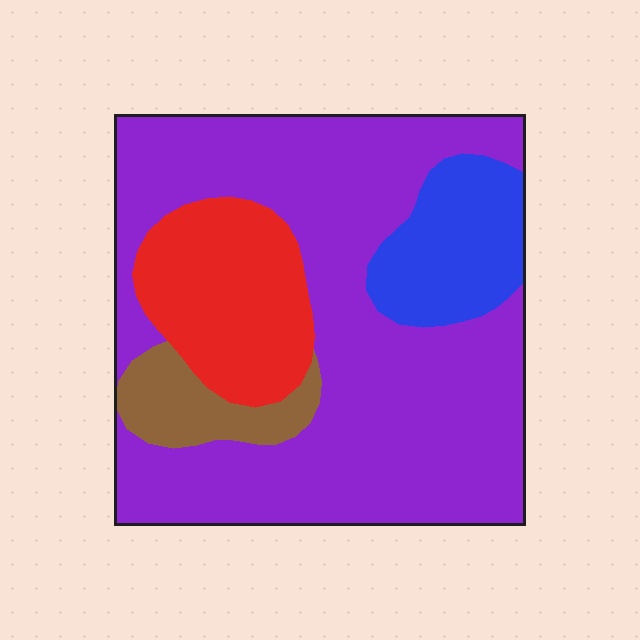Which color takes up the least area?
Brown, at roughly 5%.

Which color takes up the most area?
Purple, at roughly 65%.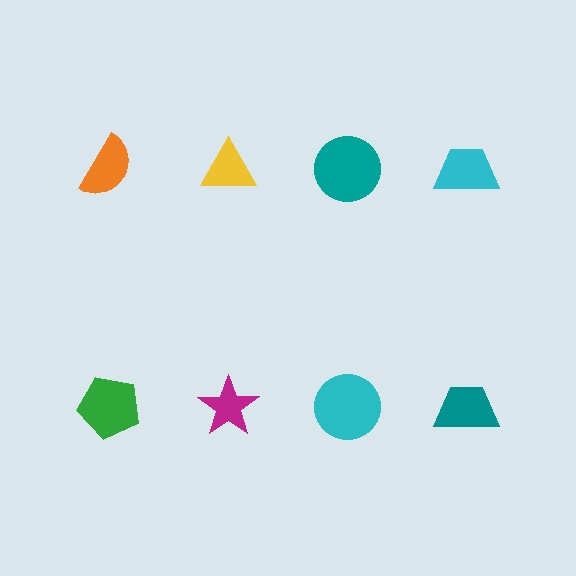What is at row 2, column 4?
A teal trapezoid.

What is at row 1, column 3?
A teal circle.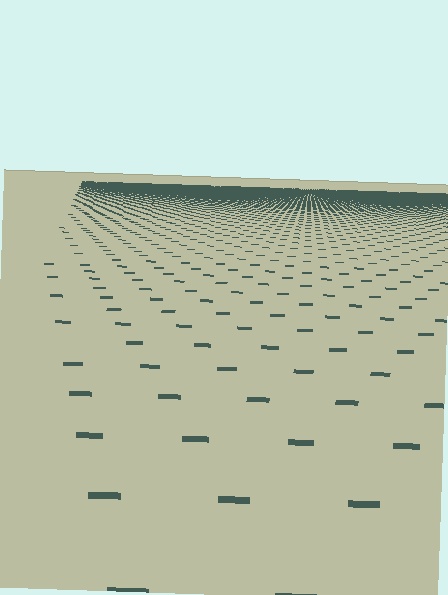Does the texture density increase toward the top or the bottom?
Density increases toward the top.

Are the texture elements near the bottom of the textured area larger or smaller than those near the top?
Larger. Near the bottom, elements are closer to the viewer and appear at a bigger on-screen size.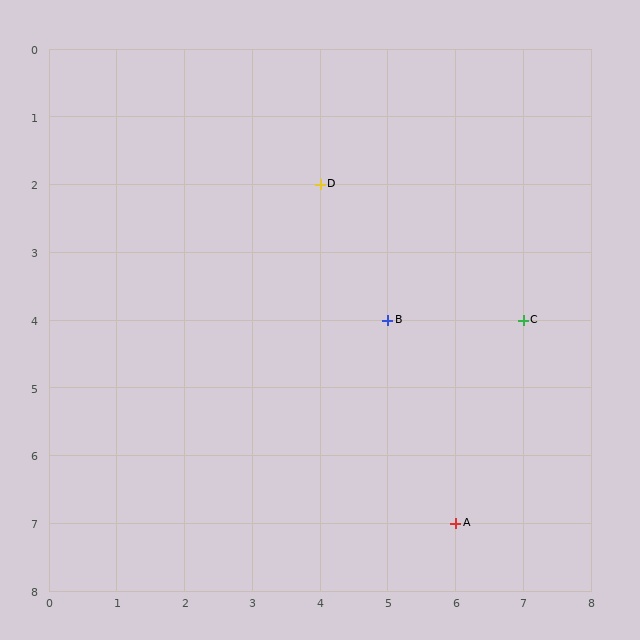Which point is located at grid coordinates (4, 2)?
Point D is at (4, 2).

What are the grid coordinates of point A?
Point A is at grid coordinates (6, 7).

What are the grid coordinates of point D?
Point D is at grid coordinates (4, 2).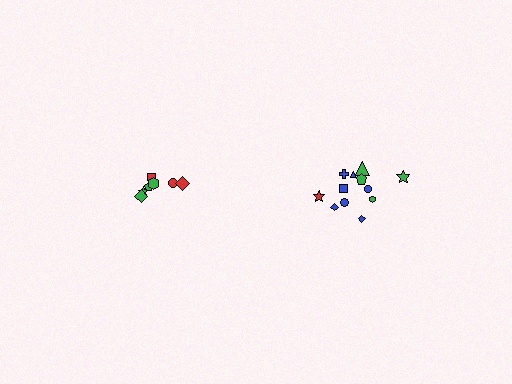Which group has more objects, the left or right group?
The right group.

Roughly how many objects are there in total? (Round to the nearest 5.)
Roughly 20 objects in total.